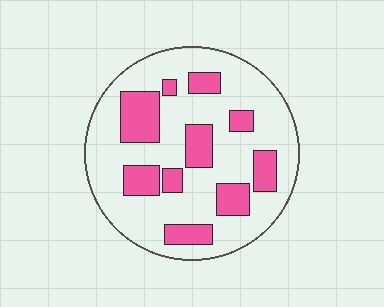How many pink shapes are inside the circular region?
10.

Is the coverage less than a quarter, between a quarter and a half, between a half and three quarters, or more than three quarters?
Between a quarter and a half.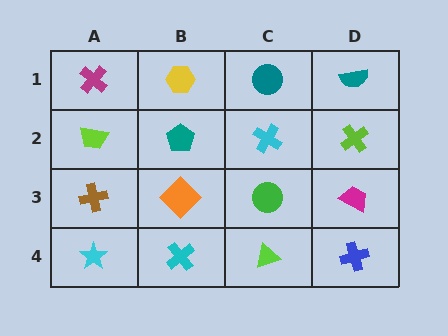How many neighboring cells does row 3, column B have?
4.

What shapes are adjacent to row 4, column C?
A green circle (row 3, column C), a cyan cross (row 4, column B), a blue cross (row 4, column D).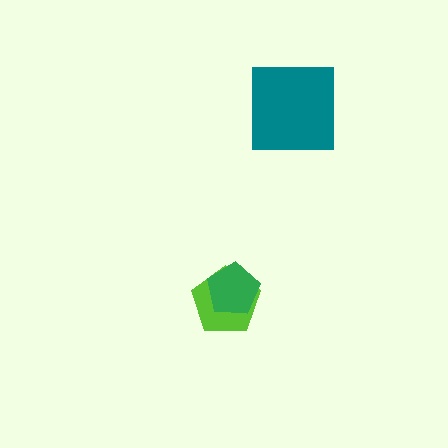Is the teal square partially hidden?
No, no other shape covers it.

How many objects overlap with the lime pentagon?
1 object overlaps with the lime pentagon.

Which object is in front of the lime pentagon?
The green pentagon is in front of the lime pentagon.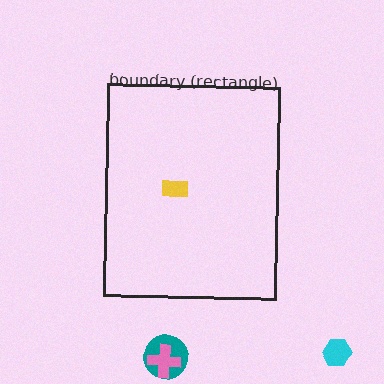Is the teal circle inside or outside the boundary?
Outside.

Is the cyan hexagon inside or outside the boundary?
Outside.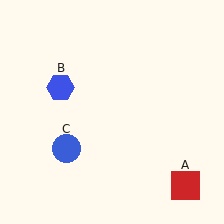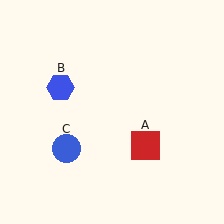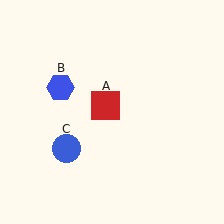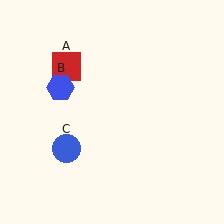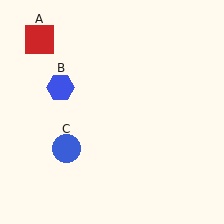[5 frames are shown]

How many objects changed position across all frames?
1 object changed position: red square (object A).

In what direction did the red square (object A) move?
The red square (object A) moved up and to the left.